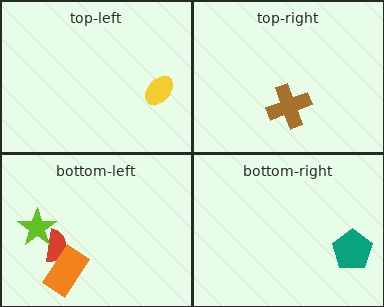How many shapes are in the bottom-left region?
3.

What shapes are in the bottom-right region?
The teal pentagon.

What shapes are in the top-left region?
The yellow ellipse.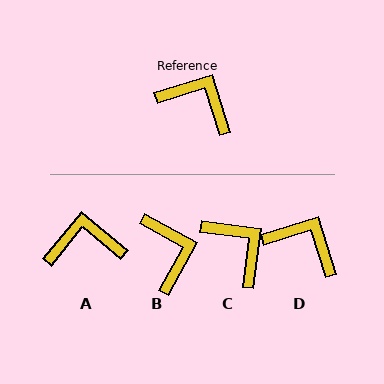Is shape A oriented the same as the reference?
No, it is off by about 34 degrees.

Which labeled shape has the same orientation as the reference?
D.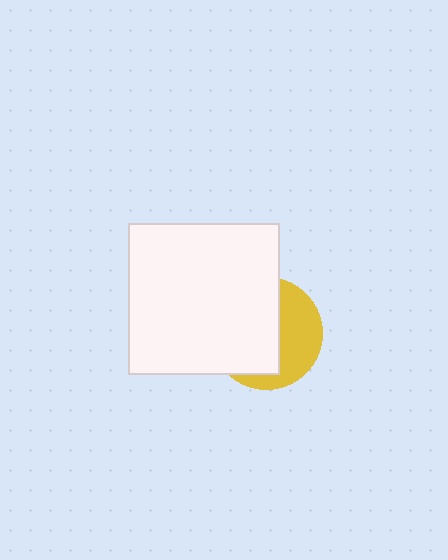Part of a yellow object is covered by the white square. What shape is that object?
It is a circle.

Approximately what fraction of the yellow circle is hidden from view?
Roughly 59% of the yellow circle is hidden behind the white square.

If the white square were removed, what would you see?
You would see the complete yellow circle.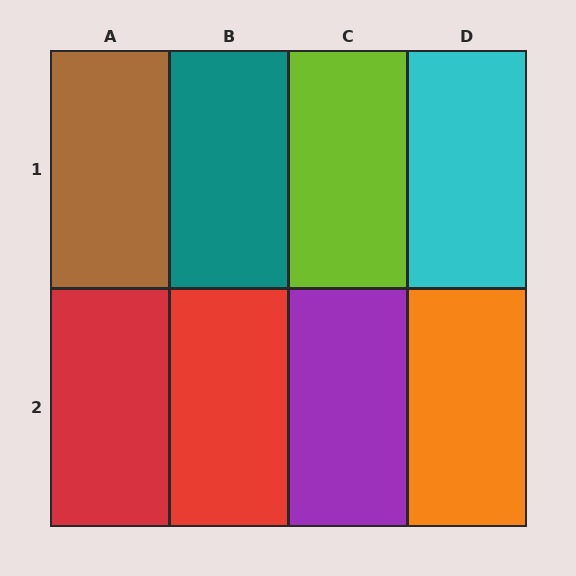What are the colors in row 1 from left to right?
Brown, teal, lime, cyan.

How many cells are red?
2 cells are red.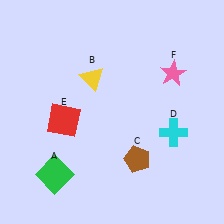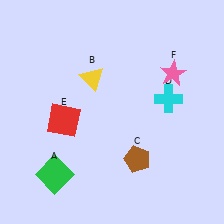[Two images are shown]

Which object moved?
The cyan cross (D) moved up.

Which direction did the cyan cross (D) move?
The cyan cross (D) moved up.